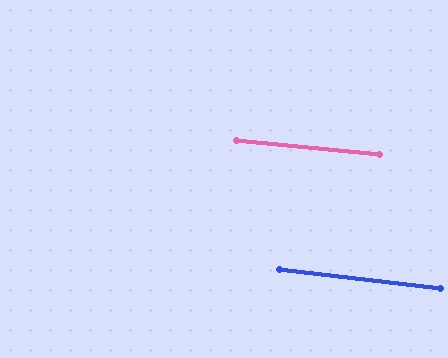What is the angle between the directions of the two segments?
Approximately 1 degree.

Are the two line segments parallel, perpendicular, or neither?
Parallel — their directions differ by only 1.3°.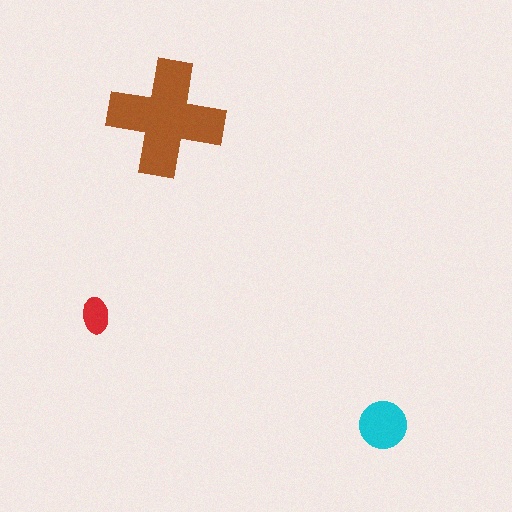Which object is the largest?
The brown cross.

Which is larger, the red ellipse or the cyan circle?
The cyan circle.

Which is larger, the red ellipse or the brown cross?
The brown cross.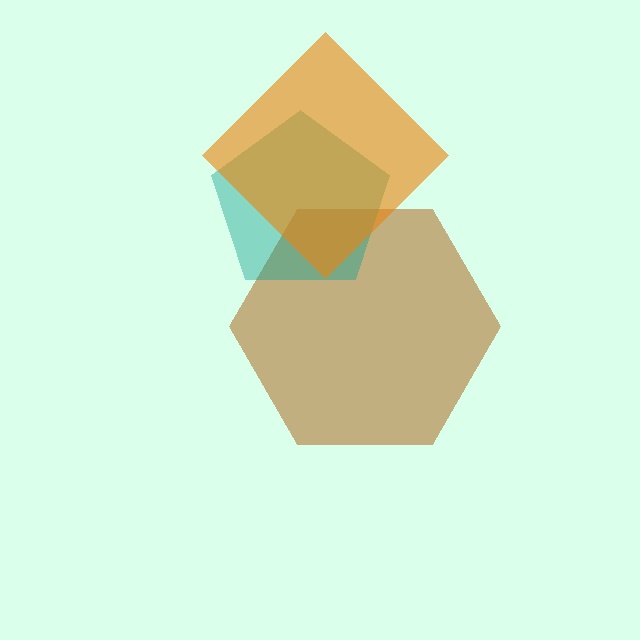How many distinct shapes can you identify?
There are 3 distinct shapes: a brown hexagon, a teal pentagon, an orange diamond.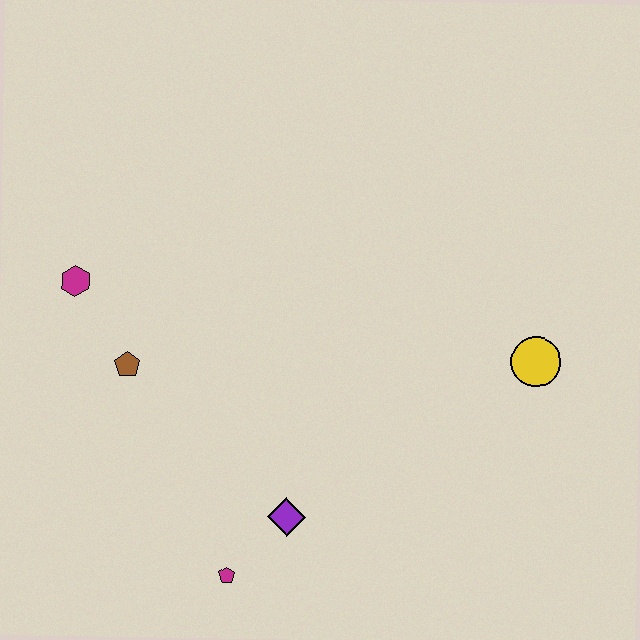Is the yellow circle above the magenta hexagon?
No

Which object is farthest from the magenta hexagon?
The yellow circle is farthest from the magenta hexagon.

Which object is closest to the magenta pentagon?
The purple diamond is closest to the magenta pentagon.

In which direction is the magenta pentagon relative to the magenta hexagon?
The magenta pentagon is below the magenta hexagon.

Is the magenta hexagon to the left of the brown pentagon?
Yes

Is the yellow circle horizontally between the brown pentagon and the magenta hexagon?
No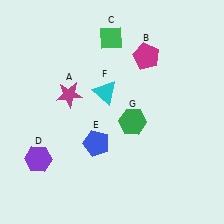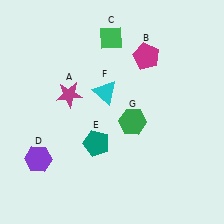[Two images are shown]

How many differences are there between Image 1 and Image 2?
There is 1 difference between the two images.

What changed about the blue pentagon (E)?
In Image 1, E is blue. In Image 2, it changed to teal.